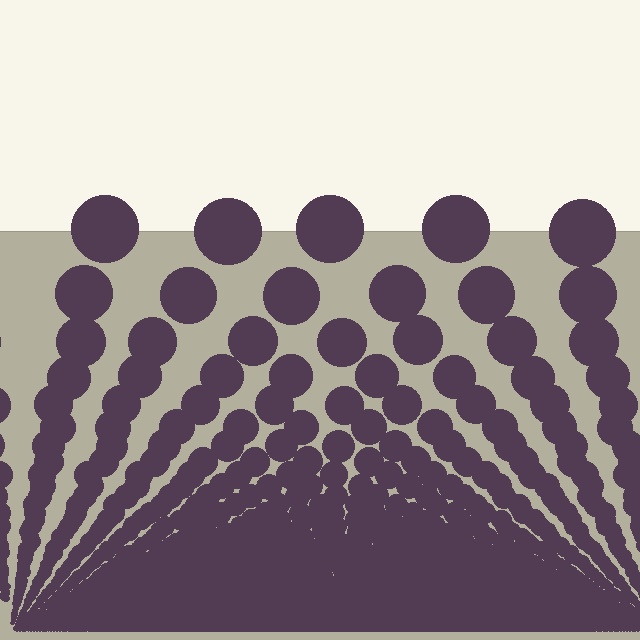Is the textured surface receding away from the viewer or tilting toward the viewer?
The surface appears to tilt toward the viewer. Texture elements get larger and sparser toward the top.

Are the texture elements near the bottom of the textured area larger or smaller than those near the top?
Smaller. The gradient is inverted — elements near the bottom are smaller and denser.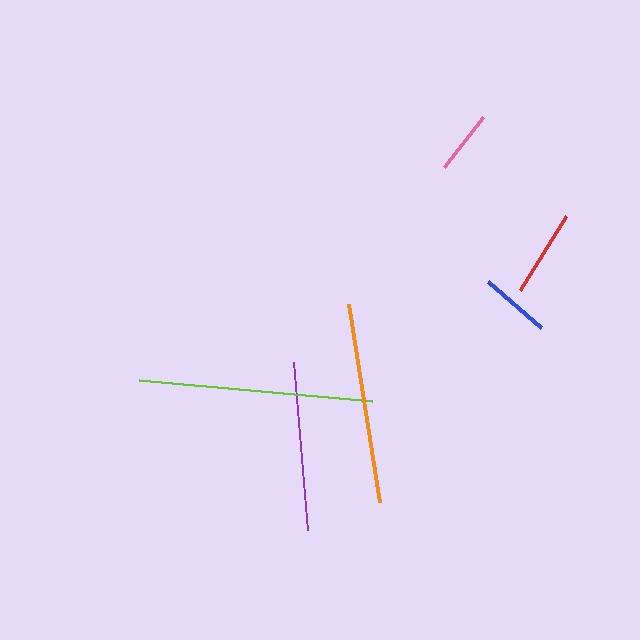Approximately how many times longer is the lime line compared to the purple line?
The lime line is approximately 1.4 times the length of the purple line.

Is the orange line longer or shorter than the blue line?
The orange line is longer than the blue line.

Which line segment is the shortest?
The pink line is the shortest at approximately 64 pixels.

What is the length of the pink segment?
The pink segment is approximately 64 pixels long.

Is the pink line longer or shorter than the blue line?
The blue line is longer than the pink line.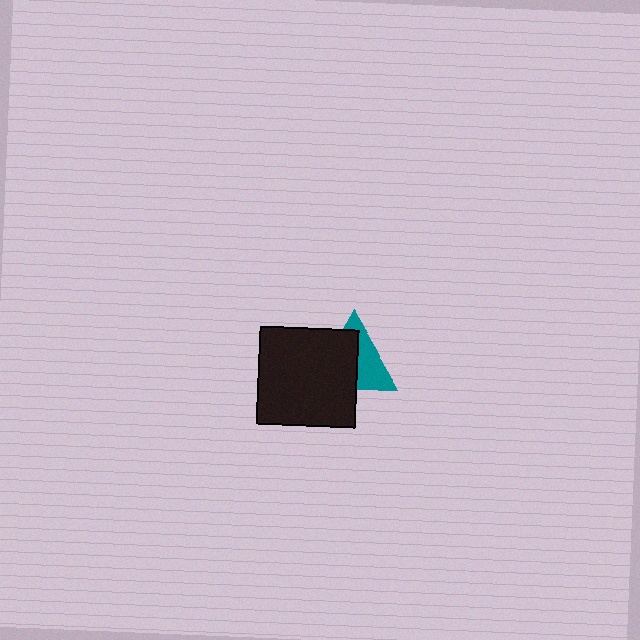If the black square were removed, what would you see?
You would see the complete teal triangle.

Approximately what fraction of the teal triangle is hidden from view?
Roughly 55% of the teal triangle is hidden behind the black square.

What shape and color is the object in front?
The object in front is a black square.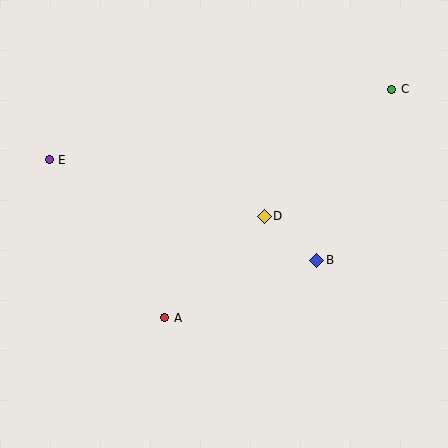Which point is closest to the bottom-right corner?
Point B is closest to the bottom-right corner.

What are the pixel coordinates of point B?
Point B is at (317, 260).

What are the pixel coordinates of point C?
Point C is at (392, 89).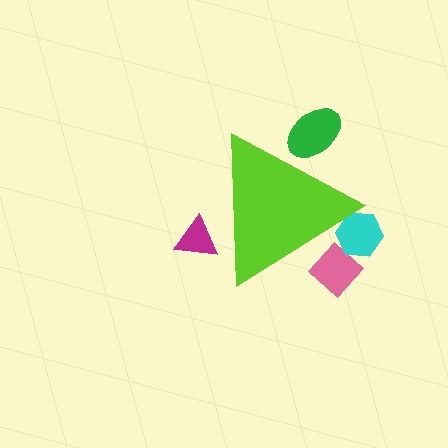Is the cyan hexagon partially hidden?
Yes, the cyan hexagon is partially hidden behind the lime triangle.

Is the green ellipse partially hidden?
Yes, the green ellipse is partially hidden behind the lime triangle.